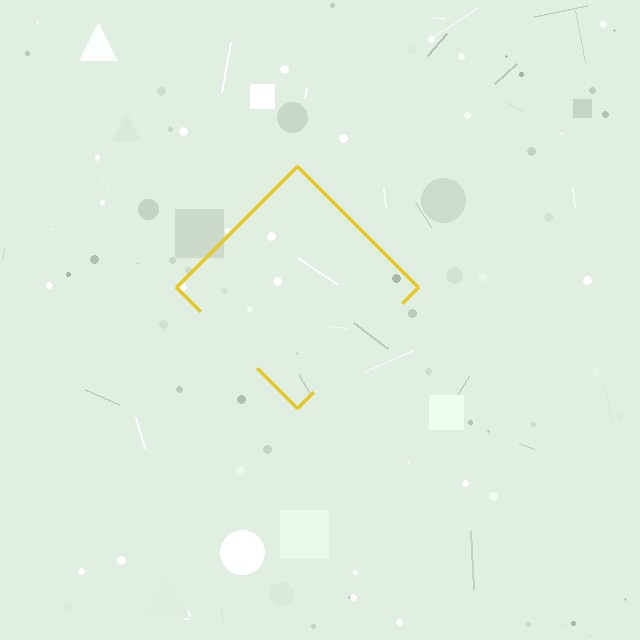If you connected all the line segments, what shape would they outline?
They would outline a diamond.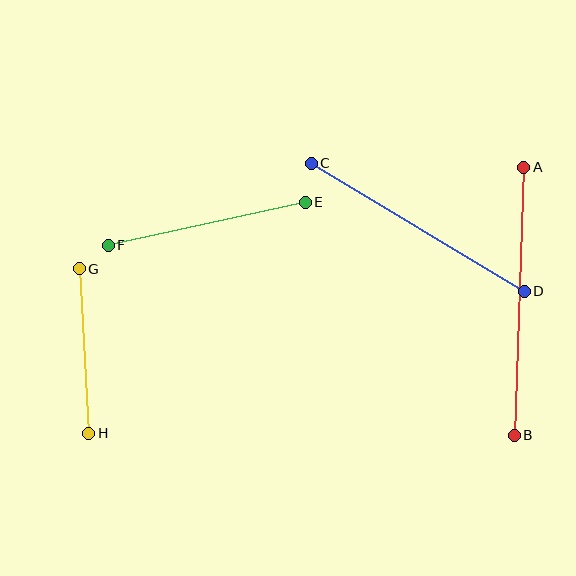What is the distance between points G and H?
The distance is approximately 165 pixels.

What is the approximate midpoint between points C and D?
The midpoint is at approximately (418, 227) pixels.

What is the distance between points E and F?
The distance is approximately 202 pixels.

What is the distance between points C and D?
The distance is approximately 248 pixels.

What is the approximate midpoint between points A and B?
The midpoint is at approximately (519, 301) pixels.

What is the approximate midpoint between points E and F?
The midpoint is at approximately (207, 224) pixels.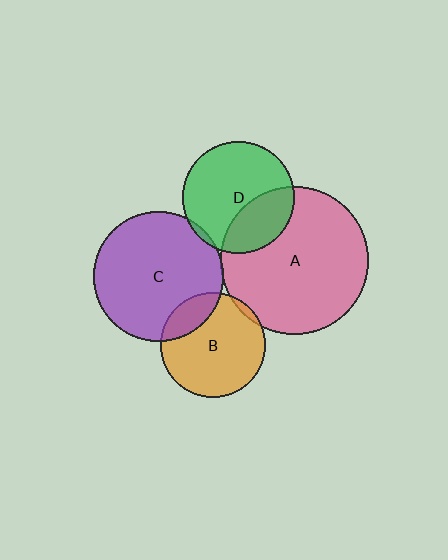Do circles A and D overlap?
Yes.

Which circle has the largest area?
Circle A (pink).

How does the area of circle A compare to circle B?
Approximately 2.0 times.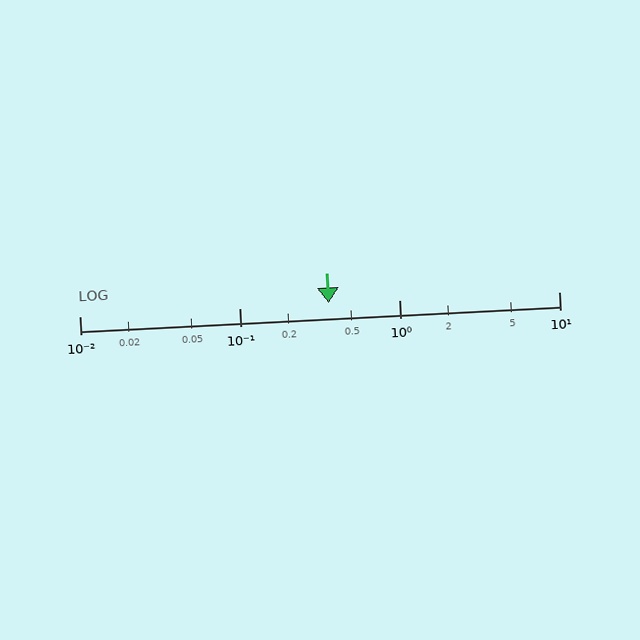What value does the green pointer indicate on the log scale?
The pointer indicates approximately 0.36.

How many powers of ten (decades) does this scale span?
The scale spans 3 decades, from 0.01 to 10.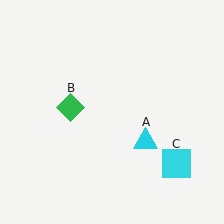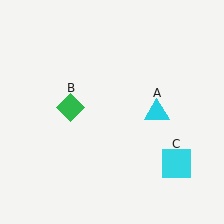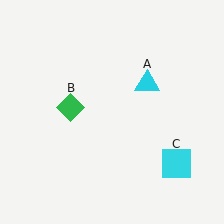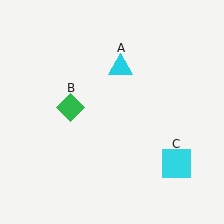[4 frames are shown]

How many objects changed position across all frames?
1 object changed position: cyan triangle (object A).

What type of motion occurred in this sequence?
The cyan triangle (object A) rotated counterclockwise around the center of the scene.